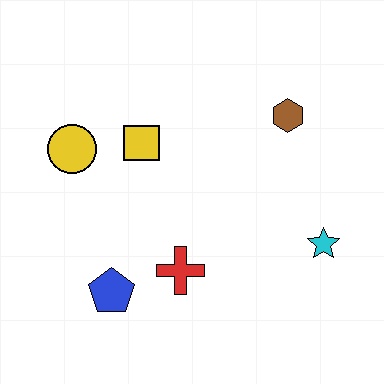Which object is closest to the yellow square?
The yellow circle is closest to the yellow square.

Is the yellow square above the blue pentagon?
Yes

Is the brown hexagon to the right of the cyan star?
No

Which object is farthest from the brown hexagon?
The blue pentagon is farthest from the brown hexagon.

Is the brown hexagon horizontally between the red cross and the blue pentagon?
No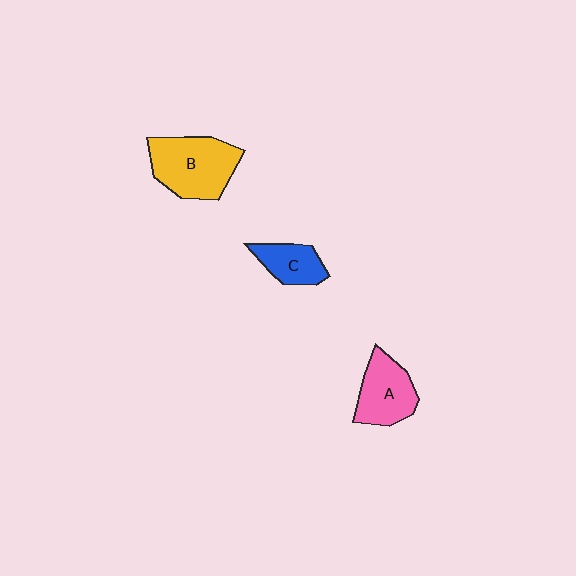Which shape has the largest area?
Shape B (yellow).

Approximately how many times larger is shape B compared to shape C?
Approximately 1.9 times.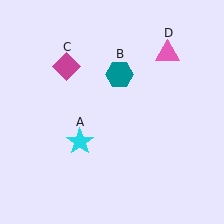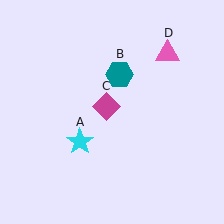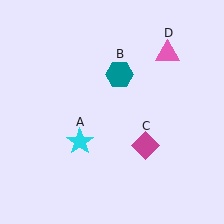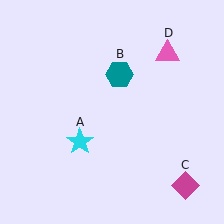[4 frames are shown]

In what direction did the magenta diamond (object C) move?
The magenta diamond (object C) moved down and to the right.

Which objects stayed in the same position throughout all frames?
Cyan star (object A) and teal hexagon (object B) and pink triangle (object D) remained stationary.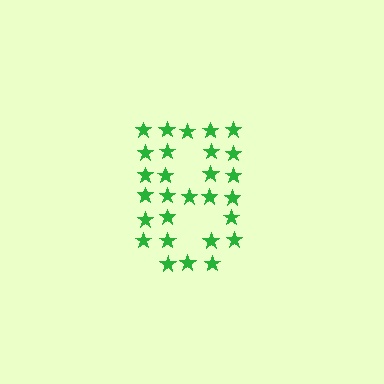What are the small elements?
The small elements are stars.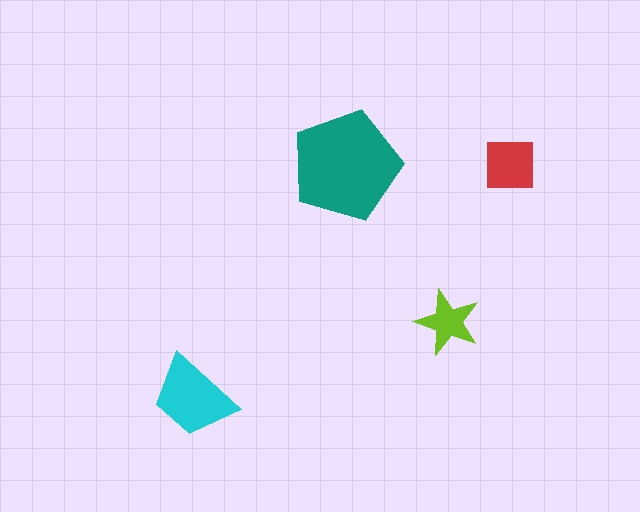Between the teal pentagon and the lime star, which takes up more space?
The teal pentagon.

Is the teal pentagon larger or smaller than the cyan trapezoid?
Larger.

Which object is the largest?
The teal pentagon.